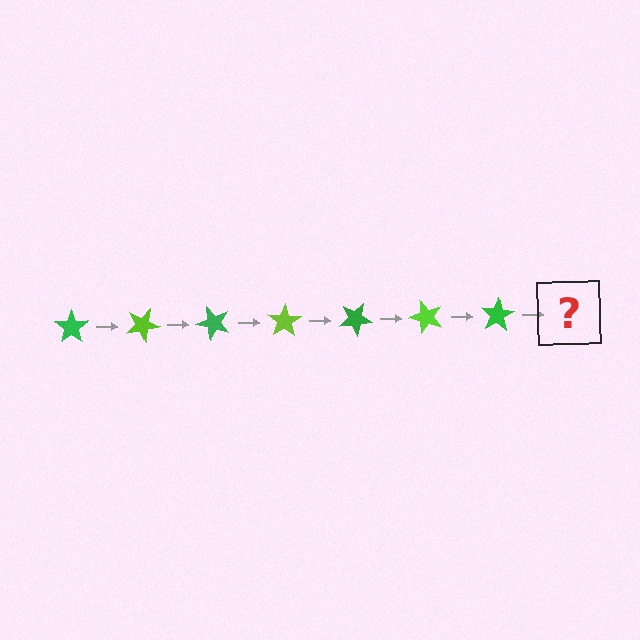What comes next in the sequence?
The next element should be a lime star, rotated 175 degrees from the start.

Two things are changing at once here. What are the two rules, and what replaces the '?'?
The two rules are that it rotates 25 degrees each step and the color cycles through green and lime. The '?' should be a lime star, rotated 175 degrees from the start.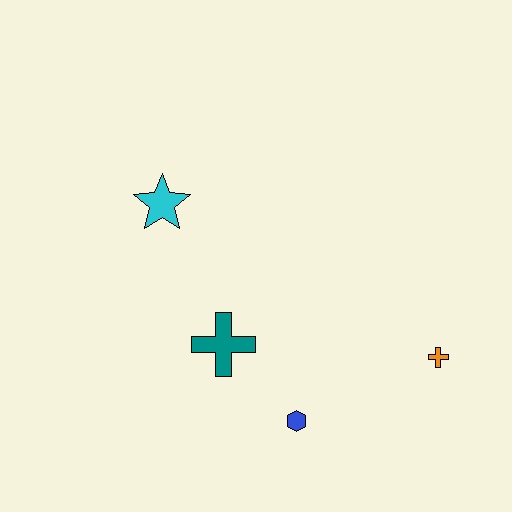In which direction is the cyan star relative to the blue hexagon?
The cyan star is above the blue hexagon.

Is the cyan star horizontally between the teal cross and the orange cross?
No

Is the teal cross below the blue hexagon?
No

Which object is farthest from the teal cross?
The orange cross is farthest from the teal cross.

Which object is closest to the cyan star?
The teal cross is closest to the cyan star.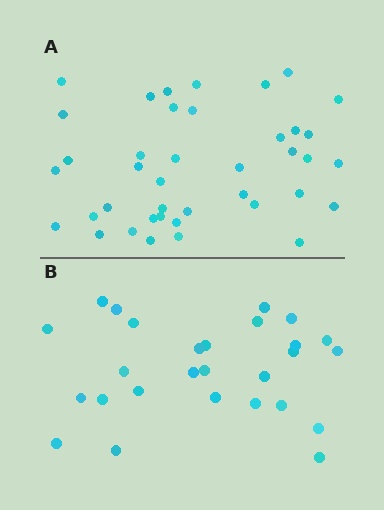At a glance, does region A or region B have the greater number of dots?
Region A (the top region) has more dots.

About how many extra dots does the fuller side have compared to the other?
Region A has approximately 15 more dots than region B.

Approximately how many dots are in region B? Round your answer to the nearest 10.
About 30 dots. (The exact count is 27, which rounds to 30.)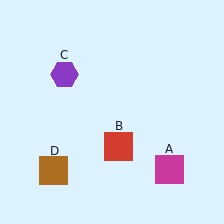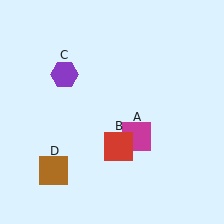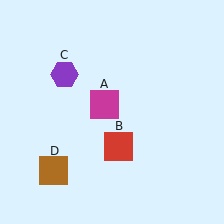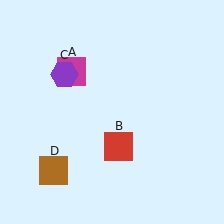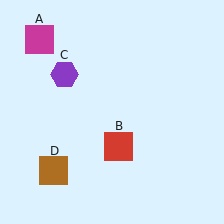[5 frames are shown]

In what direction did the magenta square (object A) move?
The magenta square (object A) moved up and to the left.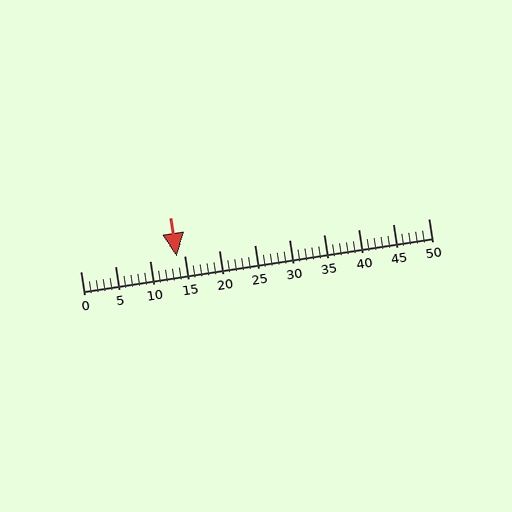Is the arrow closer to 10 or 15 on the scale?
The arrow is closer to 15.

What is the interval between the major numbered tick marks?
The major tick marks are spaced 5 units apart.